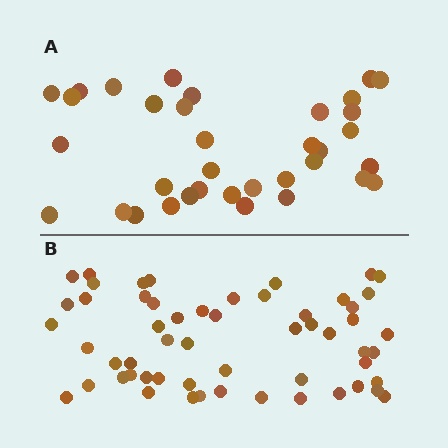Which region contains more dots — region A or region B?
Region B (the bottom region) has more dots.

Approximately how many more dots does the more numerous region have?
Region B has approximately 20 more dots than region A.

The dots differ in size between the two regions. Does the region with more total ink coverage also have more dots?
No. Region A has more total ink coverage because its dots are larger, but region B actually contains more individual dots. Total area can be misleading — the number of items is what matters here.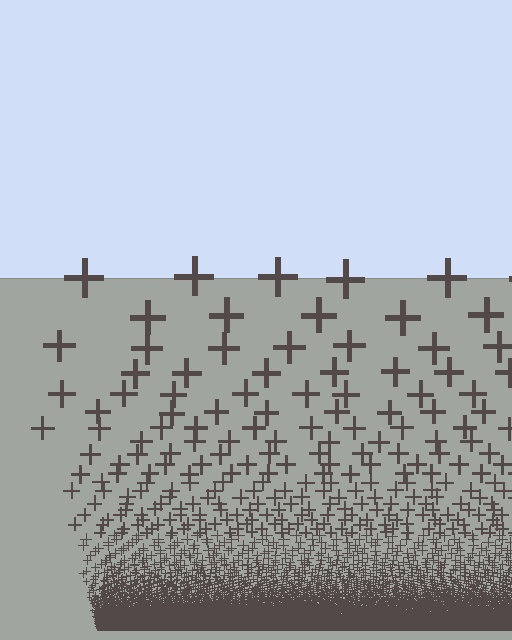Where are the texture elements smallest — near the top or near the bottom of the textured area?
Near the bottom.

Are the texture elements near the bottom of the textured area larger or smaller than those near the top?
Smaller. The gradient is inverted — elements near the bottom are smaller and denser.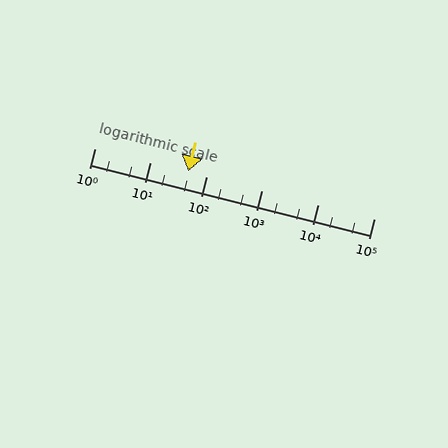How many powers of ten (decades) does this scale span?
The scale spans 5 decades, from 1 to 100000.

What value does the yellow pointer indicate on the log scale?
The pointer indicates approximately 48.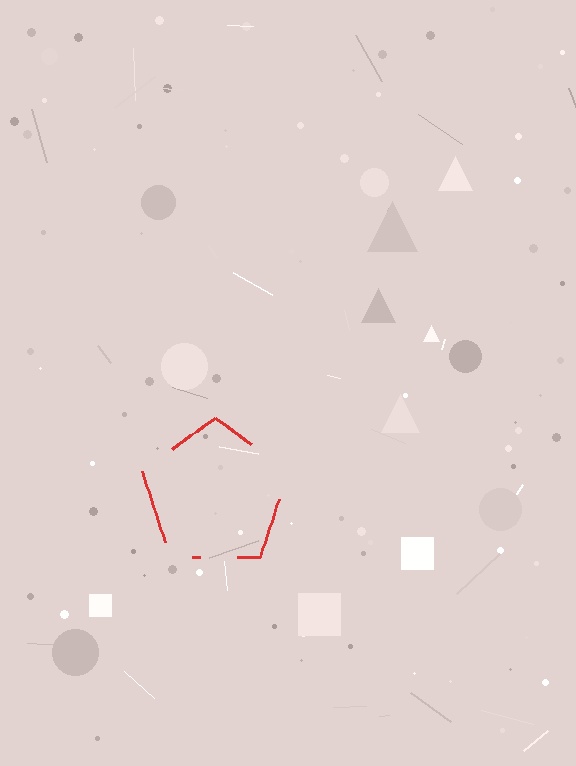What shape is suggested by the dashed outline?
The dashed outline suggests a pentagon.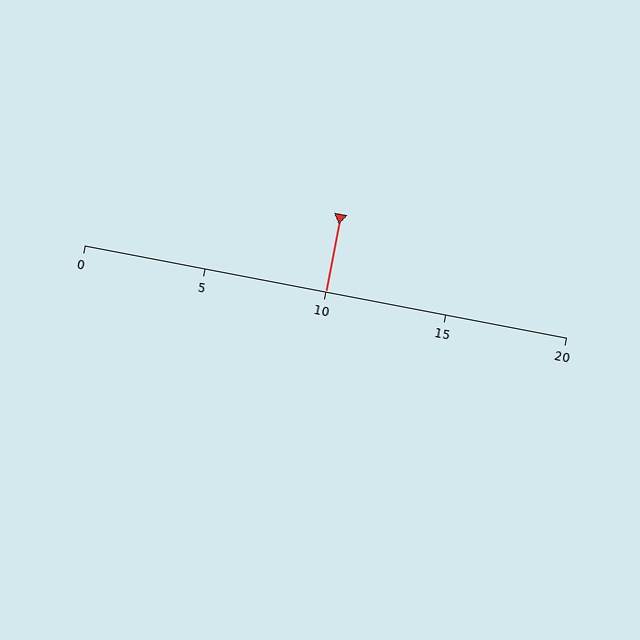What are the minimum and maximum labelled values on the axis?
The axis runs from 0 to 20.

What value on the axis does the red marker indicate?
The marker indicates approximately 10.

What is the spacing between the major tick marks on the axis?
The major ticks are spaced 5 apart.